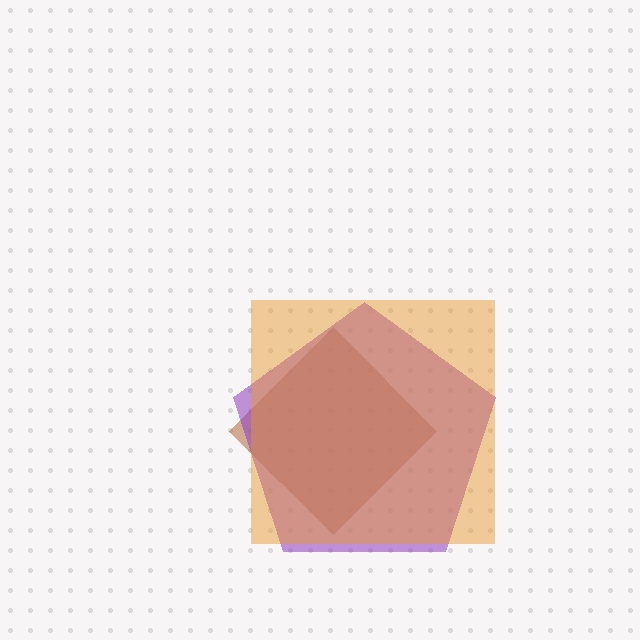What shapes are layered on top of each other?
The layered shapes are: a brown diamond, a purple pentagon, an orange square.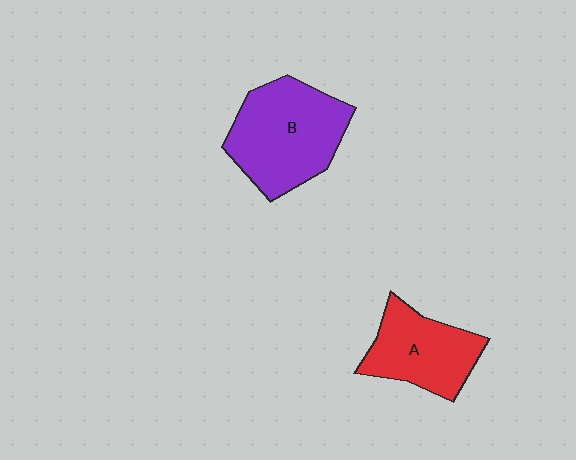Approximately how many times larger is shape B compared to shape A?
Approximately 1.4 times.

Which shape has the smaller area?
Shape A (red).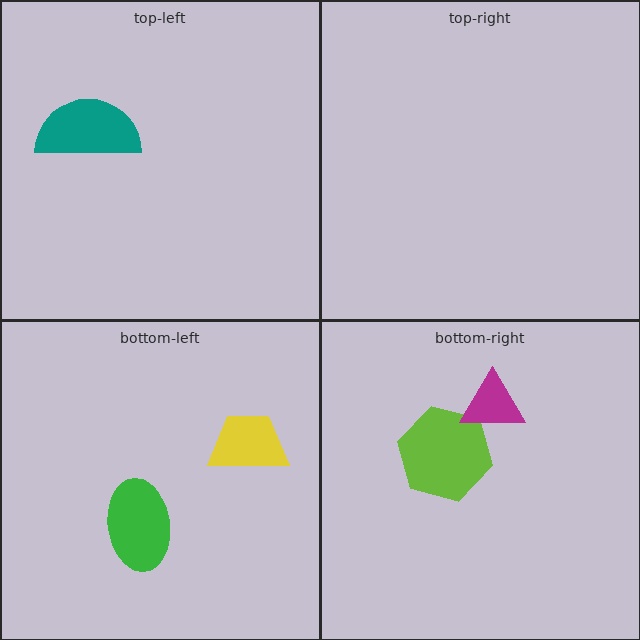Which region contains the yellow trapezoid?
The bottom-left region.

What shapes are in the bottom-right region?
The lime hexagon, the magenta triangle.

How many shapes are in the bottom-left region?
2.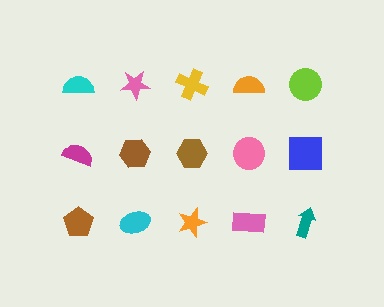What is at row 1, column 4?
An orange semicircle.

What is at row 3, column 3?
An orange star.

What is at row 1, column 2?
A pink star.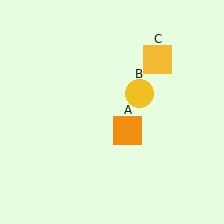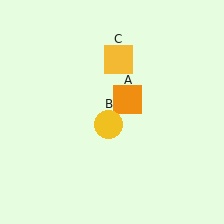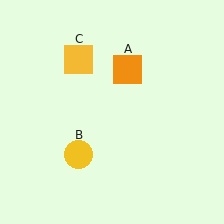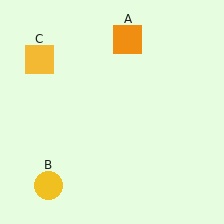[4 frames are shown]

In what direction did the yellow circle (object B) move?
The yellow circle (object B) moved down and to the left.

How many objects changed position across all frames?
3 objects changed position: orange square (object A), yellow circle (object B), yellow square (object C).